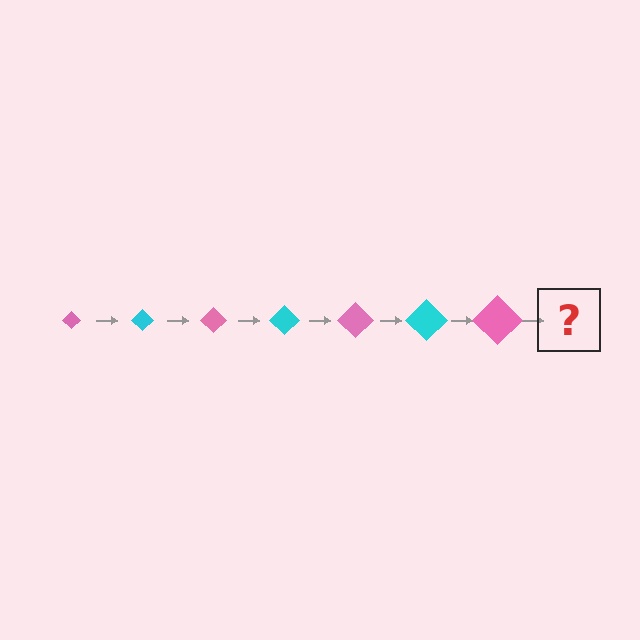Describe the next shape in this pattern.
It should be a cyan diamond, larger than the previous one.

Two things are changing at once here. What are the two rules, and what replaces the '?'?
The two rules are that the diamond grows larger each step and the color cycles through pink and cyan. The '?' should be a cyan diamond, larger than the previous one.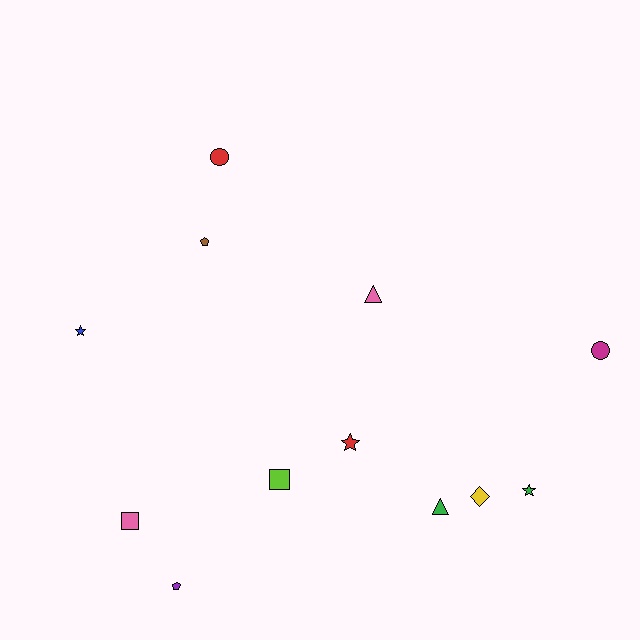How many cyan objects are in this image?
There are no cyan objects.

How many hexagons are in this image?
There are no hexagons.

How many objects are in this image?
There are 12 objects.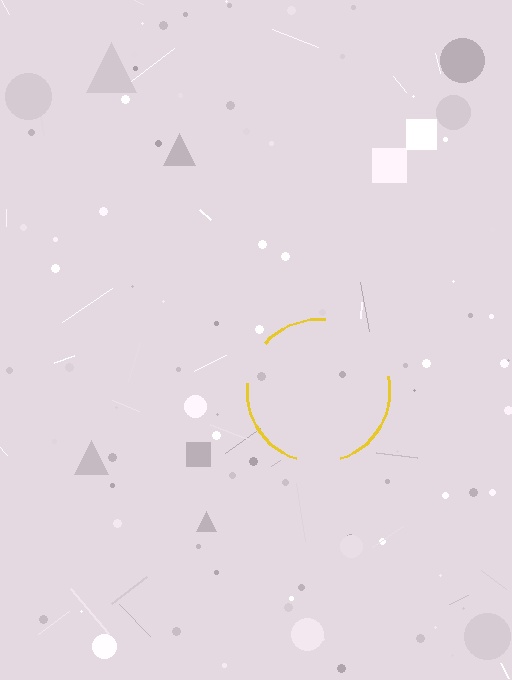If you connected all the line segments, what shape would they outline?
They would outline a circle.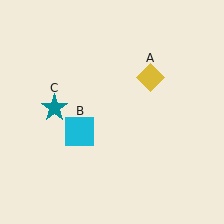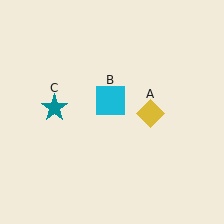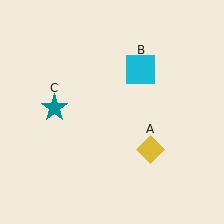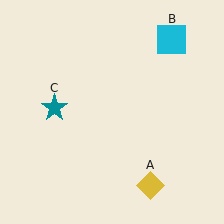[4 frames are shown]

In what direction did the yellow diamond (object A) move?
The yellow diamond (object A) moved down.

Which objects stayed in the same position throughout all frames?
Teal star (object C) remained stationary.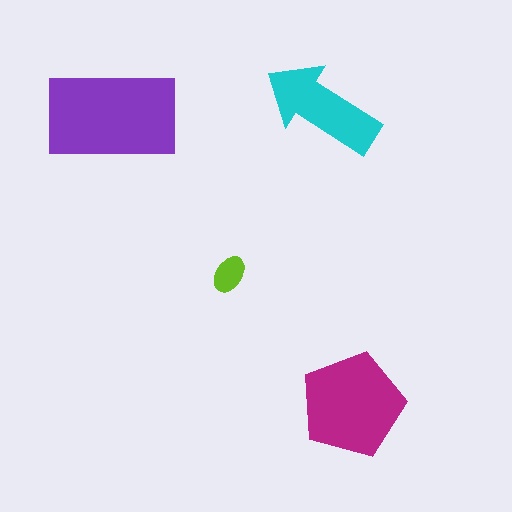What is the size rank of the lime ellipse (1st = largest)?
4th.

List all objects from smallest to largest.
The lime ellipse, the cyan arrow, the magenta pentagon, the purple rectangle.